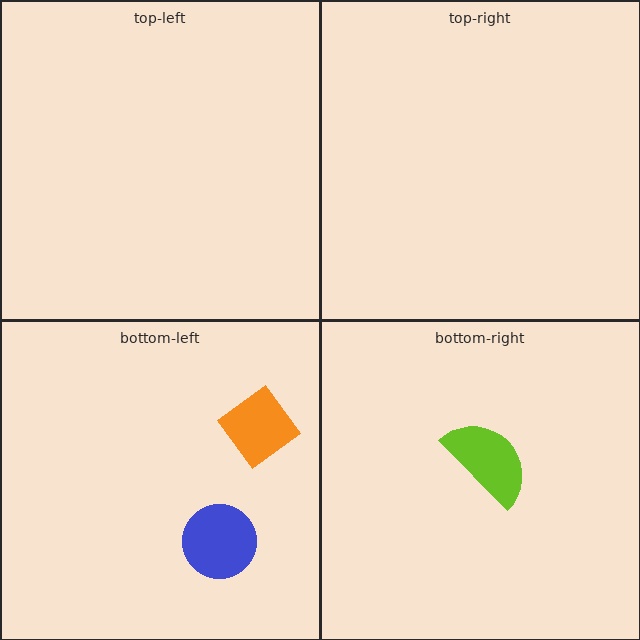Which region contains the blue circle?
The bottom-left region.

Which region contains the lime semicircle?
The bottom-right region.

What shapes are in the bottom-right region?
The lime semicircle.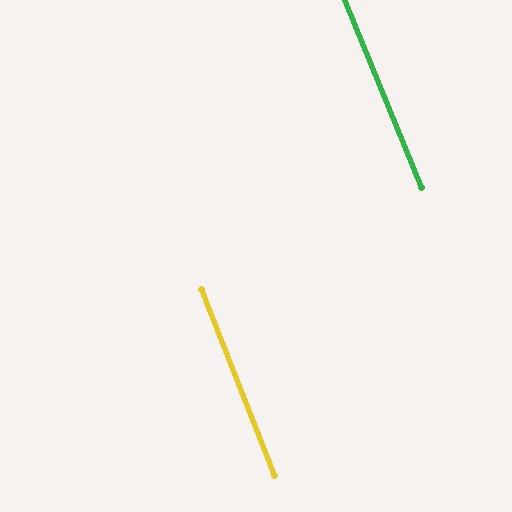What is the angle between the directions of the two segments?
Approximately 1 degree.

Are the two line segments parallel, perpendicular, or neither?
Parallel — their directions differ by only 0.8°.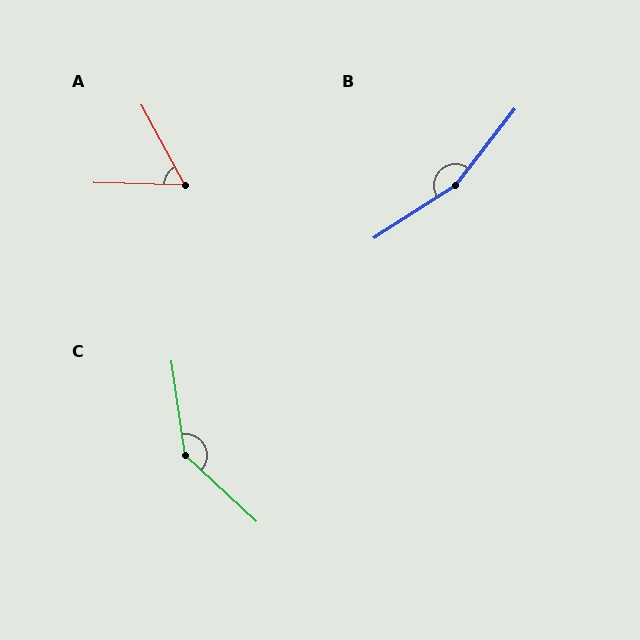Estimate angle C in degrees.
Approximately 141 degrees.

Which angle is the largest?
B, at approximately 161 degrees.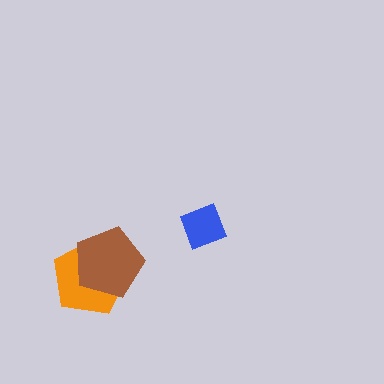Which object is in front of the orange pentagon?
The brown pentagon is in front of the orange pentagon.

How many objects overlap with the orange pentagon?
1 object overlaps with the orange pentagon.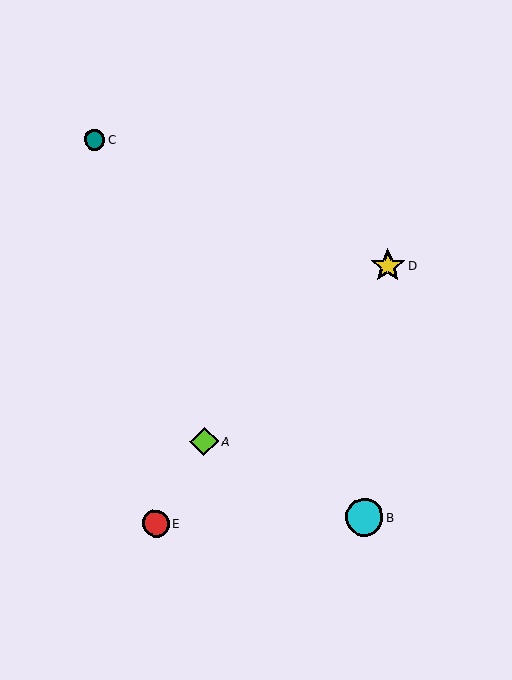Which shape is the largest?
The cyan circle (labeled B) is the largest.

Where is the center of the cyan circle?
The center of the cyan circle is at (364, 517).